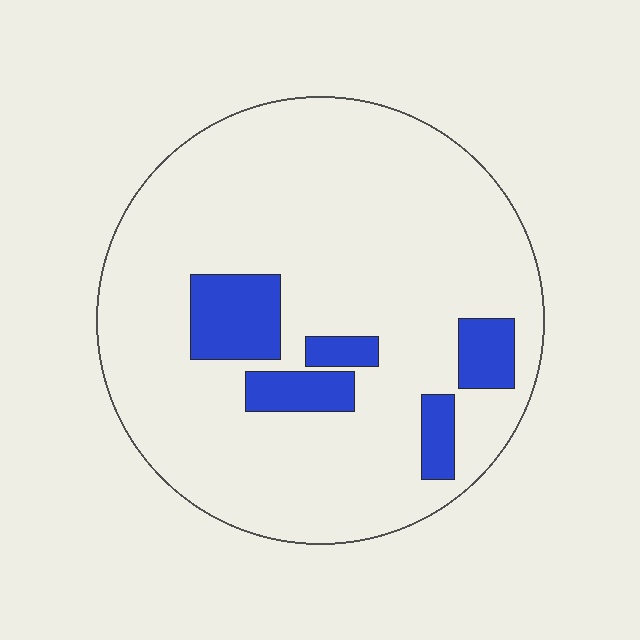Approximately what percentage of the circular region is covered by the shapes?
Approximately 15%.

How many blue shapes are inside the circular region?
5.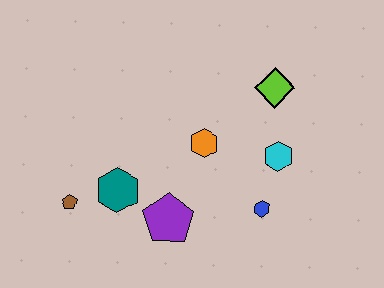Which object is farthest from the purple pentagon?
The lime diamond is farthest from the purple pentagon.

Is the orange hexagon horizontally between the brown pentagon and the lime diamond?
Yes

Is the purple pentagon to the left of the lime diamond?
Yes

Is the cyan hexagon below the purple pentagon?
No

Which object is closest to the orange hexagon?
The cyan hexagon is closest to the orange hexagon.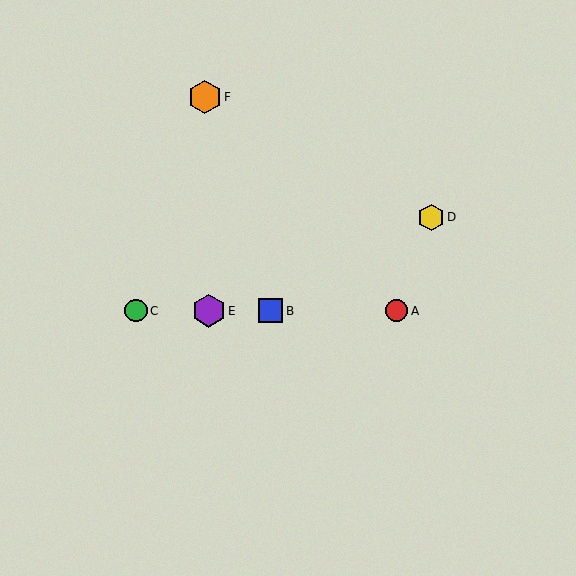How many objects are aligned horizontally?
4 objects (A, B, C, E) are aligned horizontally.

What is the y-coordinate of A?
Object A is at y≈311.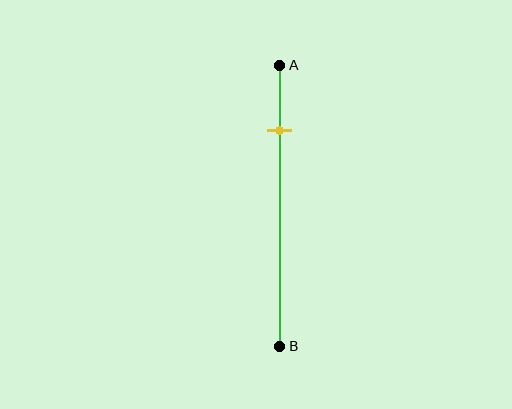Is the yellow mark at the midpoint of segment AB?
No, the mark is at about 25% from A, not at the 50% midpoint.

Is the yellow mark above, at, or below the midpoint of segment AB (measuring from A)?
The yellow mark is above the midpoint of segment AB.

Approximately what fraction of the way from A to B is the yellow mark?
The yellow mark is approximately 25% of the way from A to B.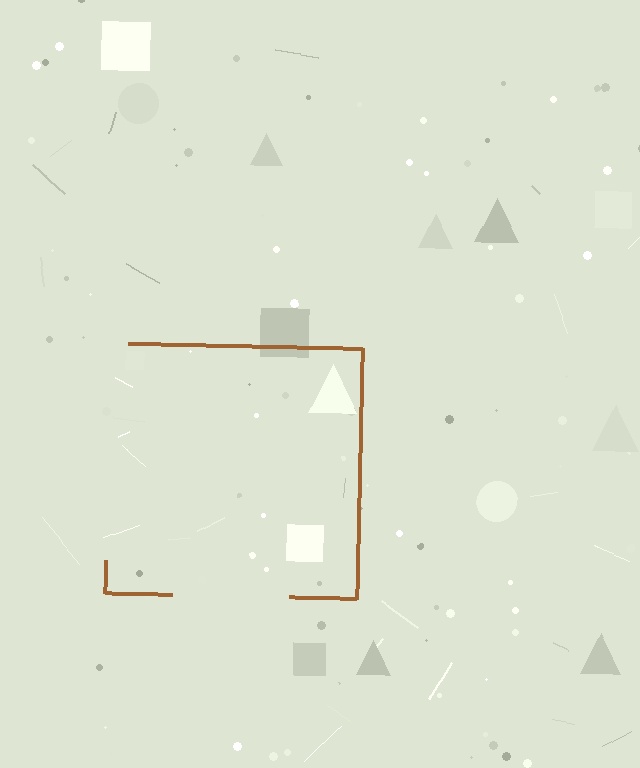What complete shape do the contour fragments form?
The contour fragments form a square.